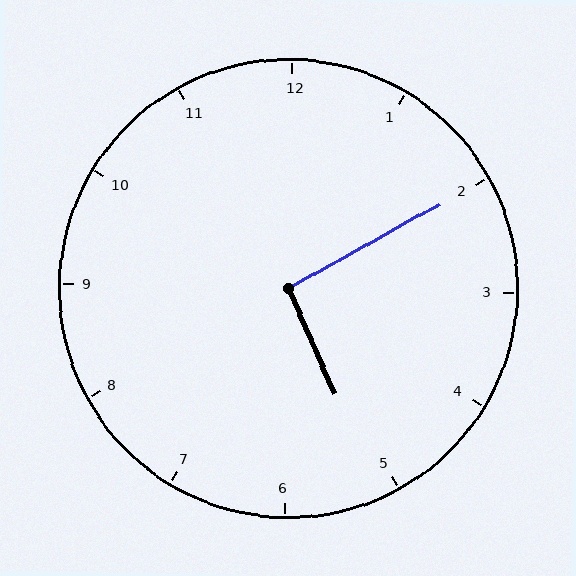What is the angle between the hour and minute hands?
Approximately 95 degrees.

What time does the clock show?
5:10.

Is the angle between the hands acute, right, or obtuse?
It is right.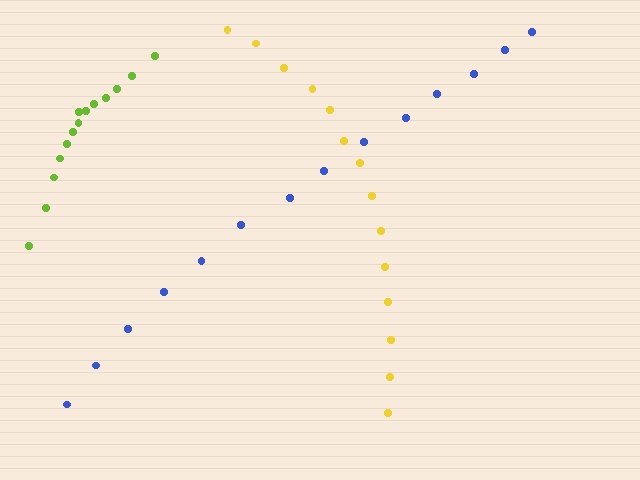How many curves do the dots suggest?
There are 3 distinct paths.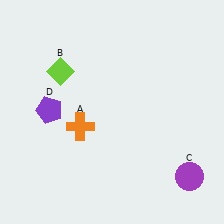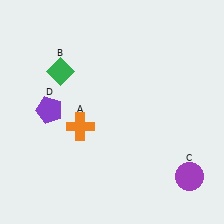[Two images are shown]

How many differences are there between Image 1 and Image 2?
There is 1 difference between the two images.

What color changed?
The diamond (B) changed from lime in Image 1 to green in Image 2.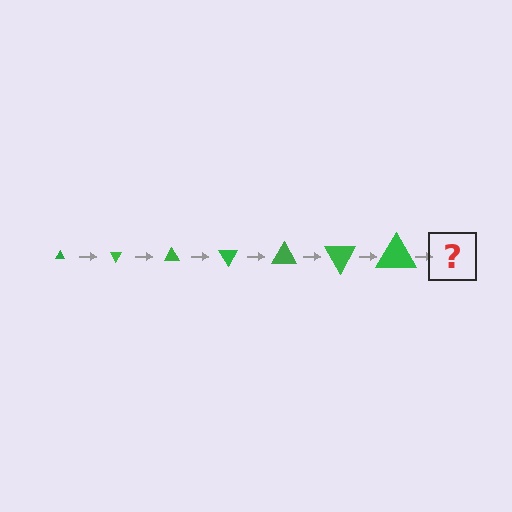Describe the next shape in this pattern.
It should be a triangle, larger than the previous one and rotated 420 degrees from the start.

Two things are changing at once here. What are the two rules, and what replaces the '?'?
The two rules are that the triangle grows larger each step and it rotates 60 degrees each step. The '?' should be a triangle, larger than the previous one and rotated 420 degrees from the start.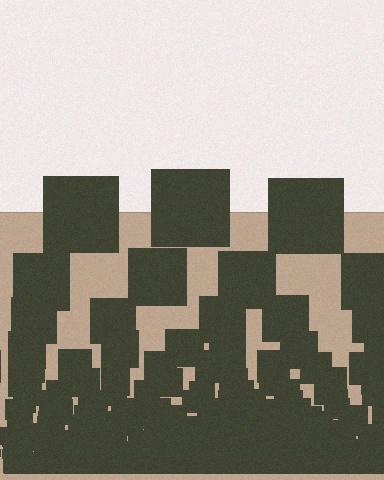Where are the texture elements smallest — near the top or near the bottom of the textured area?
Near the bottom.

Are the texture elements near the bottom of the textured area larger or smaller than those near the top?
Smaller. The gradient is inverted — elements near the bottom are smaller and denser.